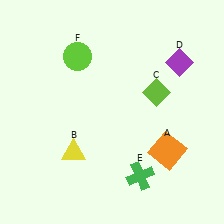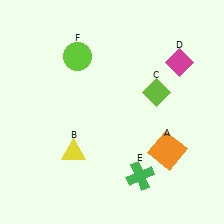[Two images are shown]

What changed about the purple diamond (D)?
In Image 1, D is purple. In Image 2, it changed to magenta.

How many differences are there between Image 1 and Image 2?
There is 1 difference between the two images.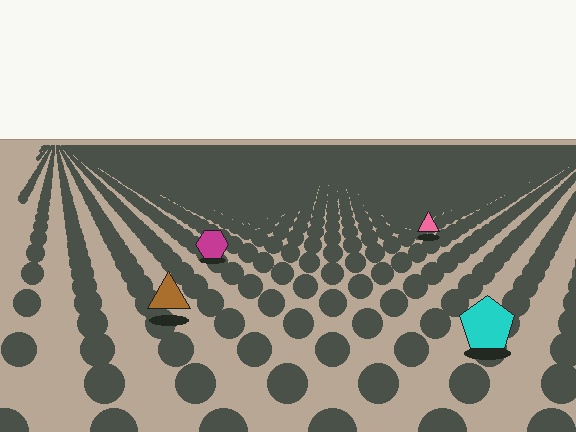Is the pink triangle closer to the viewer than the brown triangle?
No. The brown triangle is closer — you can tell from the texture gradient: the ground texture is coarser near it.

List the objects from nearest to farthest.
From nearest to farthest: the cyan pentagon, the brown triangle, the magenta hexagon, the pink triangle.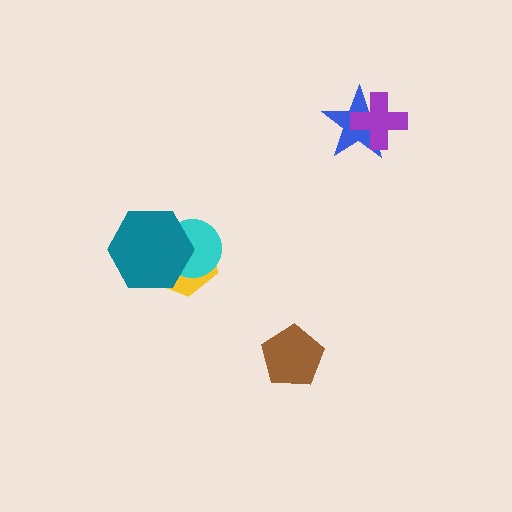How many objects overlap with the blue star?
1 object overlaps with the blue star.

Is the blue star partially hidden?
Yes, it is partially covered by another shape.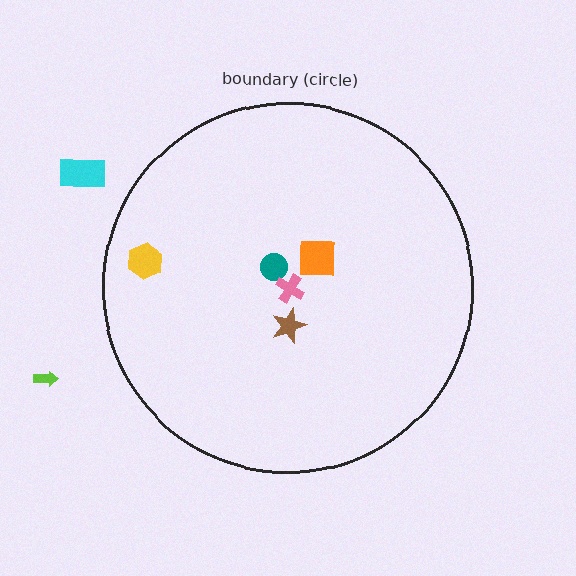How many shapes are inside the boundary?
5 inside, 2 outside.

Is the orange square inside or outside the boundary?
Inside.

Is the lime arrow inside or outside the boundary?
Outside.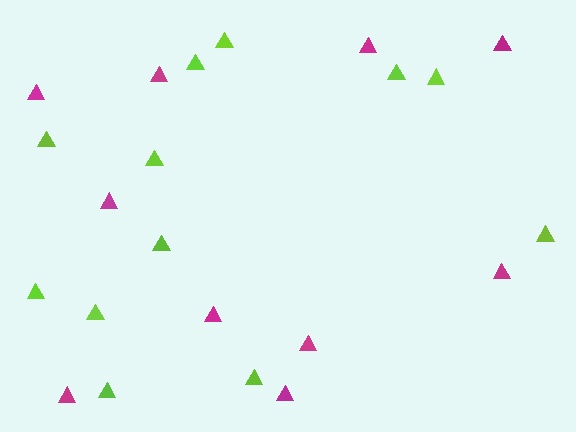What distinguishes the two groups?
There are 2 groups: one group of lime triangles (12) and one group of magenta triangles (10).